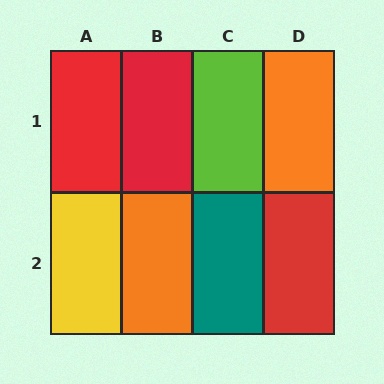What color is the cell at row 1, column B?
Red.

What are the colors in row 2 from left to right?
Yellow, orange, teal, red.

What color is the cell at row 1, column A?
Red.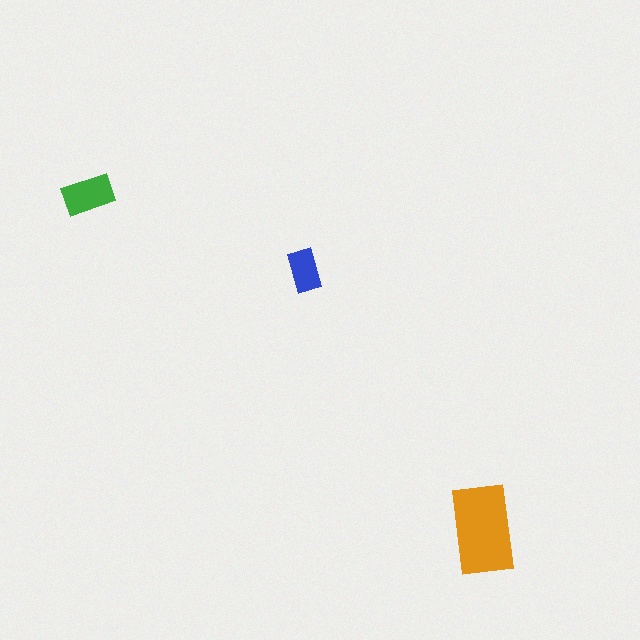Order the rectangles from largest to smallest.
the orange one, the green one, the blue one.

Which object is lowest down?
The orange rectangle is bottommost.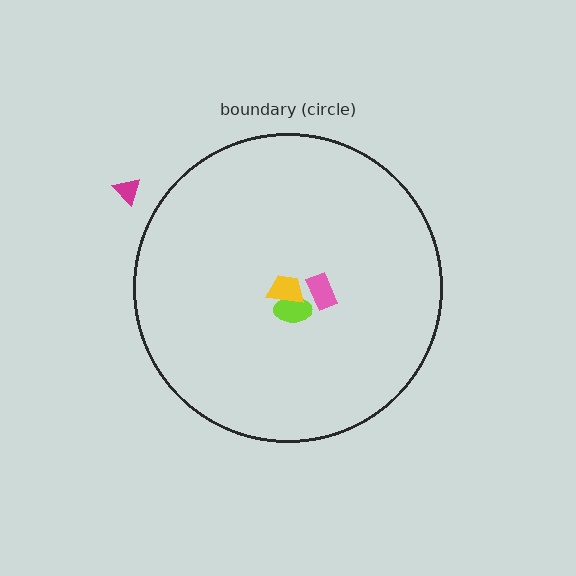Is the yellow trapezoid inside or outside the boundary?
Inside.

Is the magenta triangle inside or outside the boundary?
Outside.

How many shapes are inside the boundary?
3 inside, 1 outside.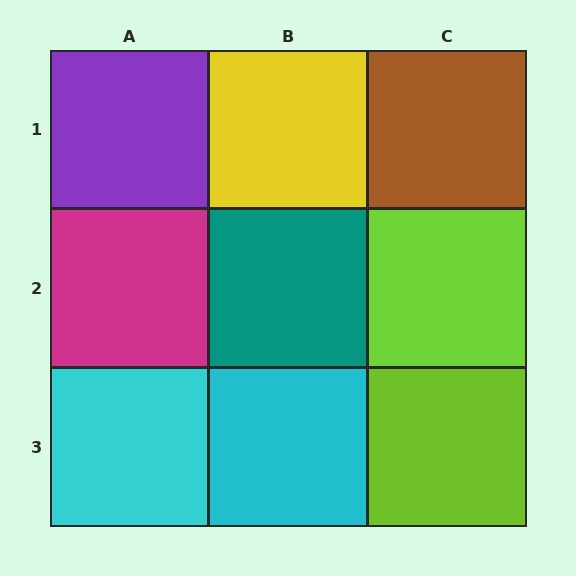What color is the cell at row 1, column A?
Purple.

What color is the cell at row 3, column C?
Lime.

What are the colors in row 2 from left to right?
Magenta, teal, lime.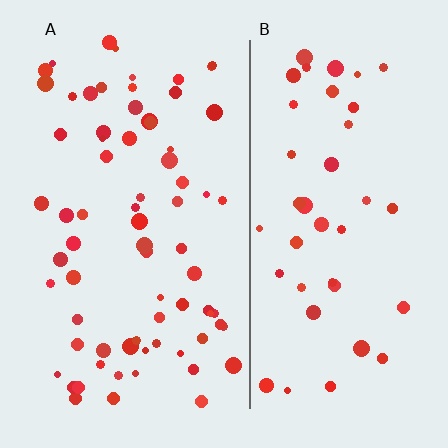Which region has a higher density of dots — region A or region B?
A (the left).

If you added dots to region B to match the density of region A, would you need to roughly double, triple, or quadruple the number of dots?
Approximately double.